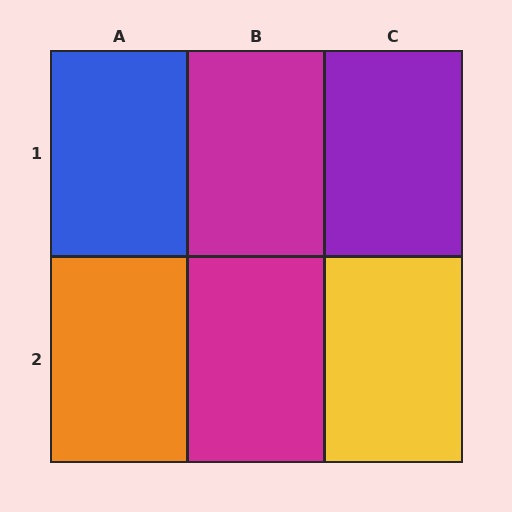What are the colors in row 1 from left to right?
Blue, magenta, purple.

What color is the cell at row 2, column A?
Orange.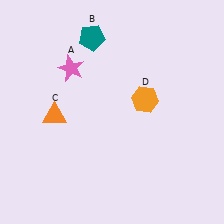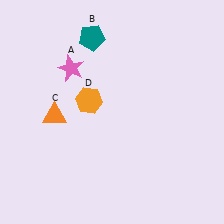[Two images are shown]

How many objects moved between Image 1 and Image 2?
1 object moved between the two images.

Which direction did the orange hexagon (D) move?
The orange hexagon (D) moved left.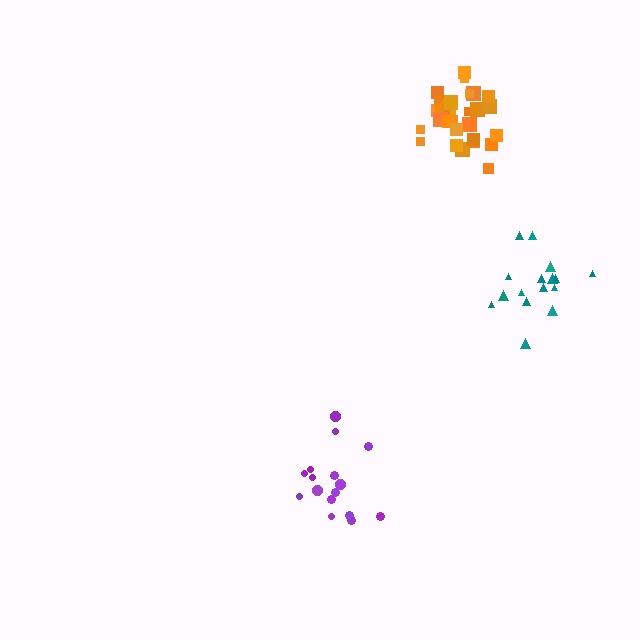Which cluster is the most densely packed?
Orange.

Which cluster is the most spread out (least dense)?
Purple.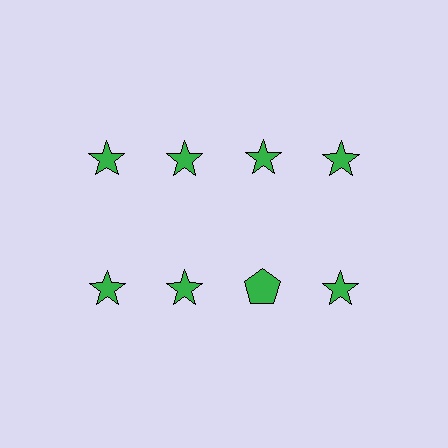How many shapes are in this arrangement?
There are 8 shapes arranged in a grid pattern.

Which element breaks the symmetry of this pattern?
The green pentagon in the second row, center column breaks the symmetry. All other shapes are green stars.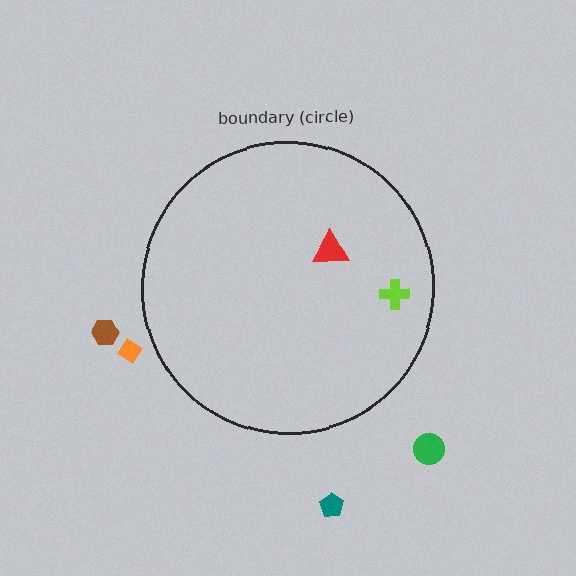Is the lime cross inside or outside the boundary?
Inside.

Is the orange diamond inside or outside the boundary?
Outside.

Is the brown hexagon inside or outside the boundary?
Outside.